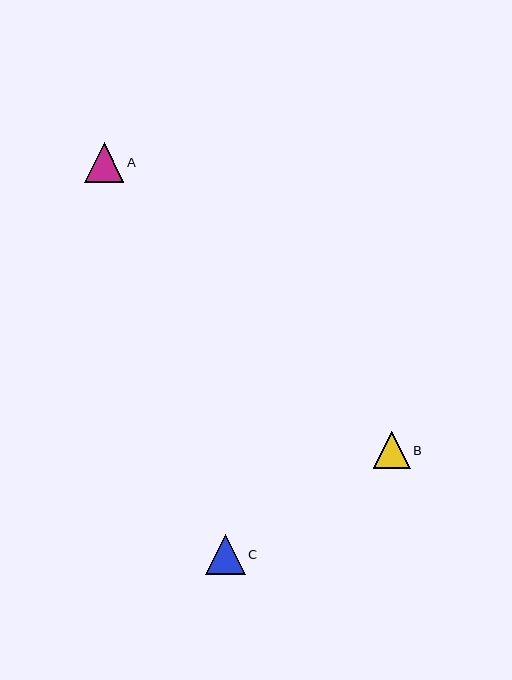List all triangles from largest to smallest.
From largest to smallest: C, A, B.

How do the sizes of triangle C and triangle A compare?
Triangle C and triangle A are approximately the same size.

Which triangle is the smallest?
Triangle B is the smallest with a size of approximately 37 pixels.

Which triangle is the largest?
Triangle C is the largest with a size of approximately 40 pixels.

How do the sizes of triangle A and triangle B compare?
Triangle A and triangle B are approximately the same size.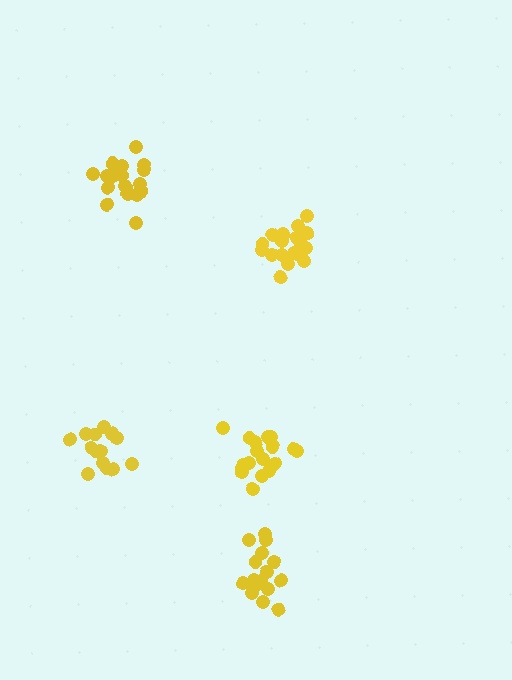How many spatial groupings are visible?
There are 5 spatial groupings.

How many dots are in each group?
Group 1: 19 dots, Group 2: 15 dots, Group 3: 20 dots, Group 4: 19 dots, Group 5: 16 dots (89 total).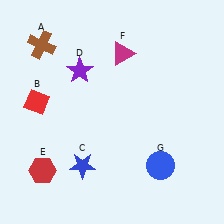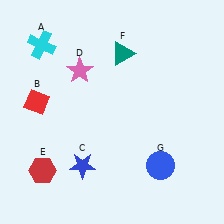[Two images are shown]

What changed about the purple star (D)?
In Image 1, D is purple. In Image 2, it changed to pink.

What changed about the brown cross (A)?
In Image 1, A is brown. In Image 2, it changed to cyan.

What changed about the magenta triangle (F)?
In Image 1, F is magenta. In Image 2, it changed to teal.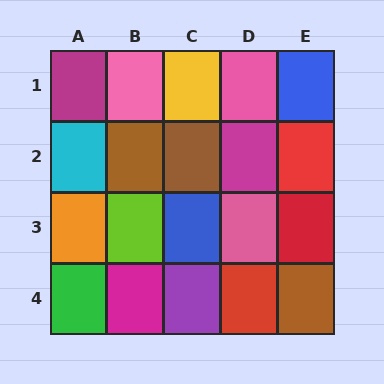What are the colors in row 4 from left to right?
Green, magenta, purple, red, brown.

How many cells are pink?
3 cells are pink.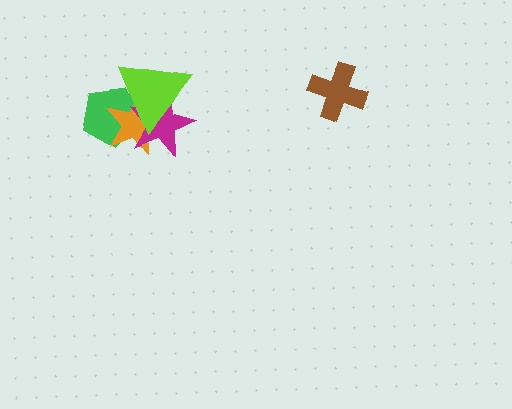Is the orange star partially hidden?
Yes, it is partially covered by another shape.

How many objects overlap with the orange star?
3 objects overlap with the orange star.